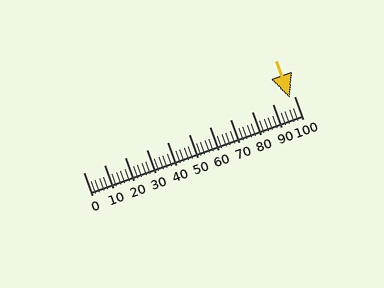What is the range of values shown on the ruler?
The ruler shows values from 0 to 100.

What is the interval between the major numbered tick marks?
The major tick marks are spaced 10 units apart.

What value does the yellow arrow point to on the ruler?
The yellow arrow points to approximately 98.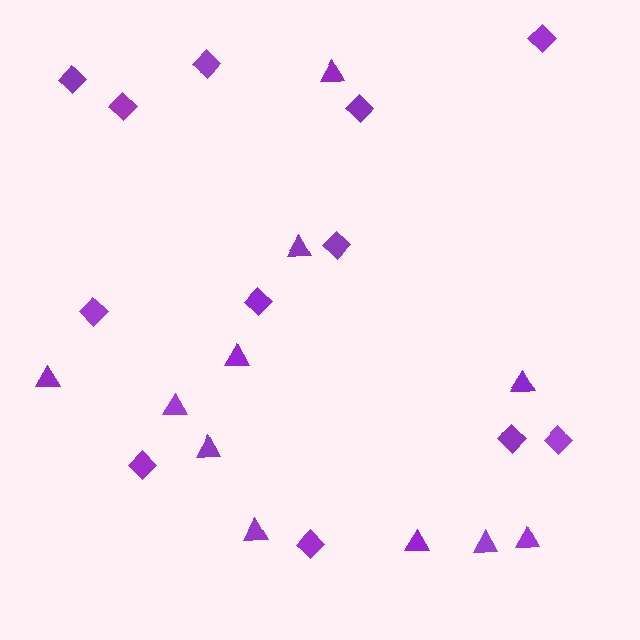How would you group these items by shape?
There are 2 groups: one group of triangles (11) and one group of diamonds (12).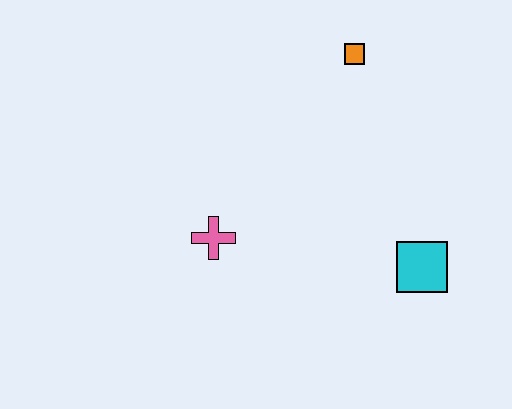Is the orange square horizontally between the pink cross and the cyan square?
Yes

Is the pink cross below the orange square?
Yes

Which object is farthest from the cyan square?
The orange square is farthest from the cyan square.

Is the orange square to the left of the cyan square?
Yes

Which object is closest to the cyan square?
The pink cross is closest to the cyan square.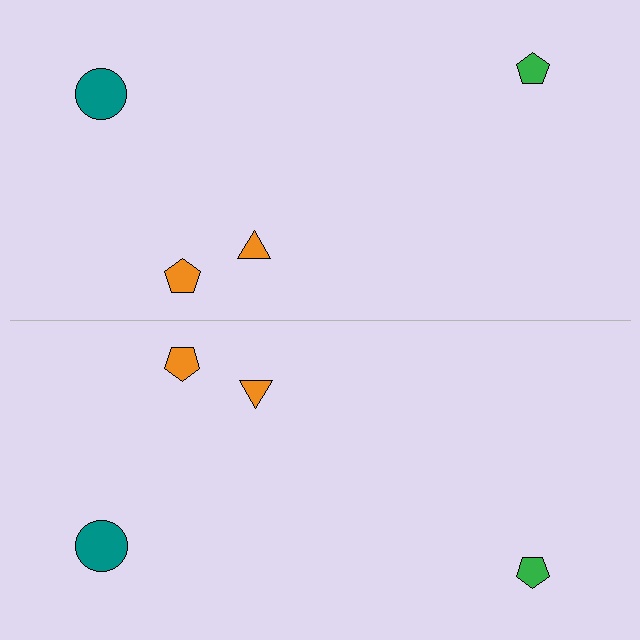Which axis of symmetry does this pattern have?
The pattern has a horizontal axis of symmetry running through the center of the image.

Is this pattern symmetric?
Yes, this pattern has bilateral (reflection) symmetry.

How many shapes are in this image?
There are 8 shapes in this image.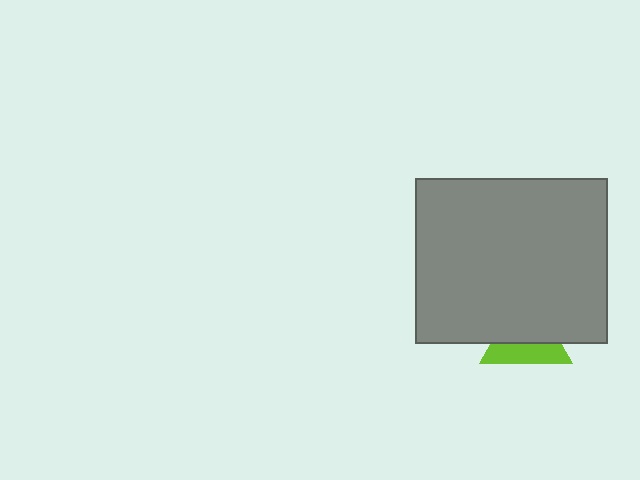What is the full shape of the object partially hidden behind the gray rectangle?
The partially hidden object is a lime triangle.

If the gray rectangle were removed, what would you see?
You would see the complete lime triangle.